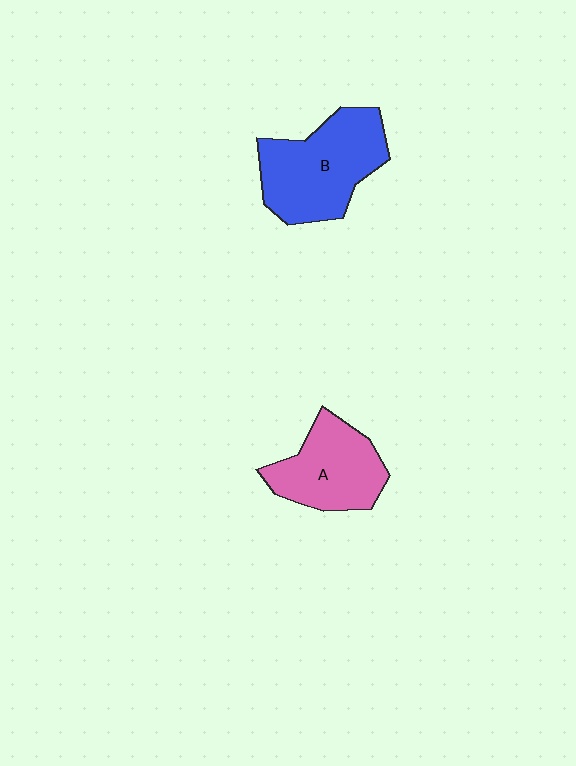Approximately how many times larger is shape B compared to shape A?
Approximately 1.3 times.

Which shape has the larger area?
Shape B (blue).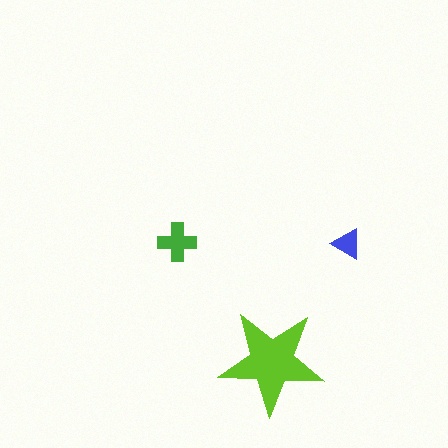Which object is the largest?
The lime star.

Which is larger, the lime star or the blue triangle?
The lime star.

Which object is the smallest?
The blue triangle.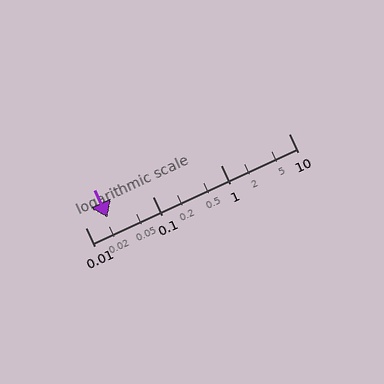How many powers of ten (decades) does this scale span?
The scale spans 3 decades, from 0.01 to 10.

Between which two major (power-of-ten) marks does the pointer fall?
The pointer is between 0.01 and 0.1.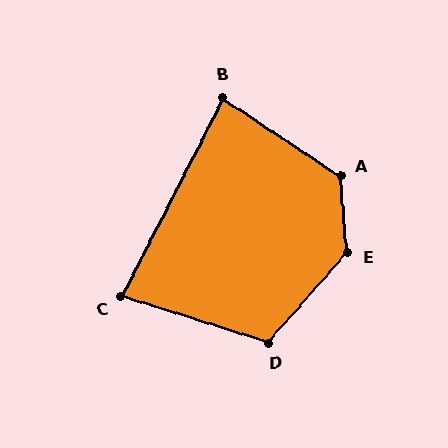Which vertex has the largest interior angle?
E, at approximately 134 degrees.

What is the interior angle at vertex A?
Approximately 128 degrees (obtuse).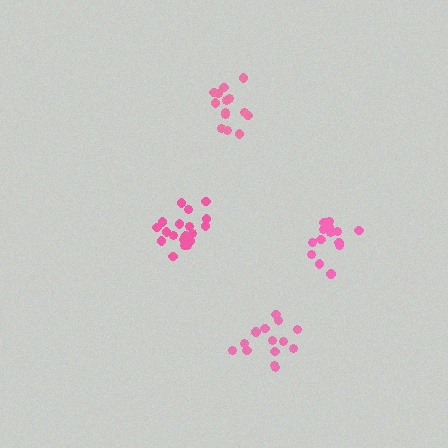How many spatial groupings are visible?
There are 4 spatial groupings.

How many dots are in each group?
Group 1: 14 dots, Group 2: 19 dots, Group 3: 14 dots, Group 4: 14 dots (61 total).